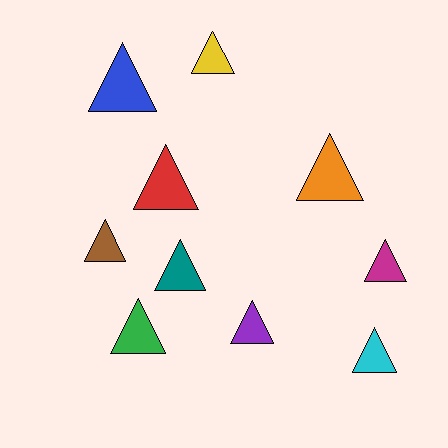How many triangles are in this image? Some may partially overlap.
There are 10 triangles.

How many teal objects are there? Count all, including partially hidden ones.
There is 1 teal object.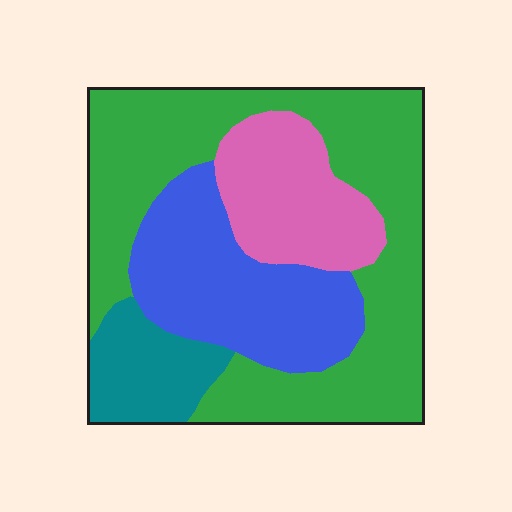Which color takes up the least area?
Teal, at roughly 10%.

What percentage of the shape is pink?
Pink covers around 15% of the shape.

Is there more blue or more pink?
Blue.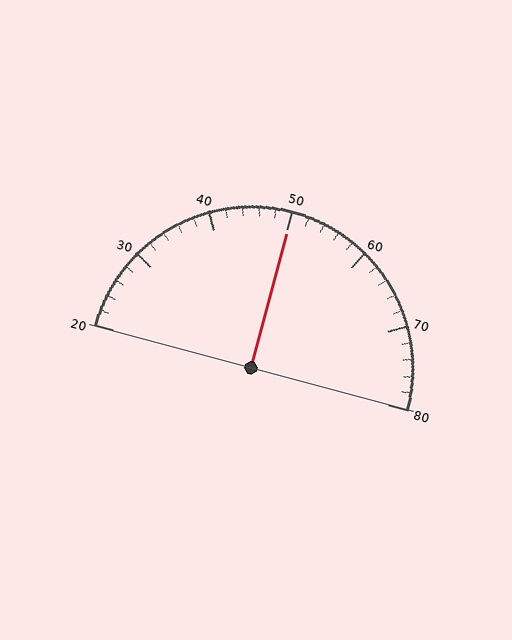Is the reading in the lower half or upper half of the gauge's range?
The reading is in the upper half of the range (20 to 80).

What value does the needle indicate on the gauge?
The needle indicates approximately 50.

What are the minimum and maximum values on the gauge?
The gauge ranges from 20 to 80.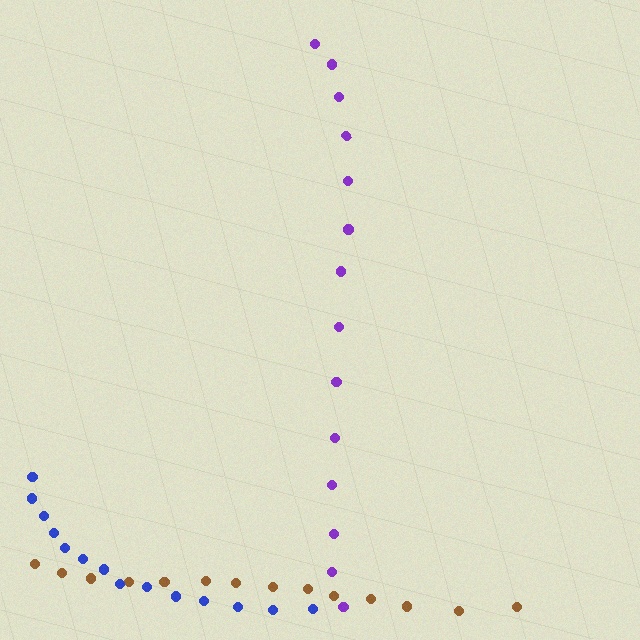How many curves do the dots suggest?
There are 3 distinct paths.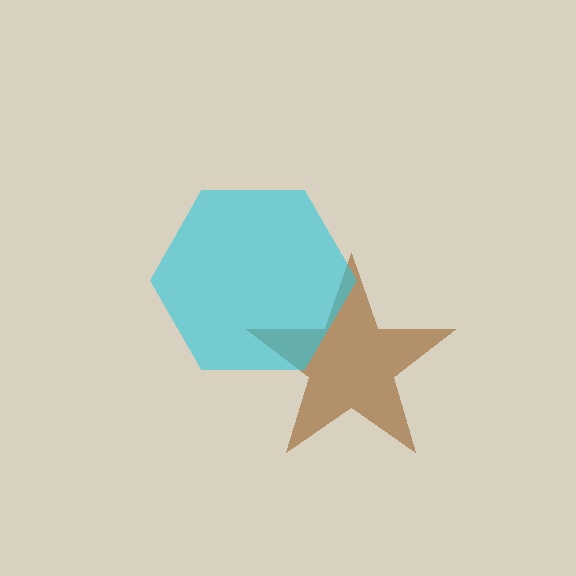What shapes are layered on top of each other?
The layered shapes are: a brown star, a cyan hexagon.